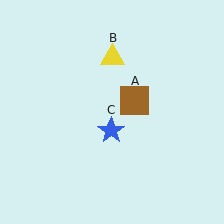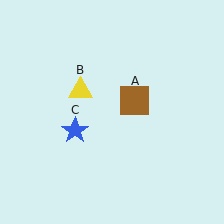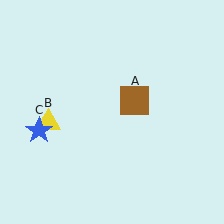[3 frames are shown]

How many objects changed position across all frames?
2 objects changed position: yellow triangle (object B), blue star (object C).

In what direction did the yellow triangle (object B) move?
The yellow triangle (object B) moved down and to the left.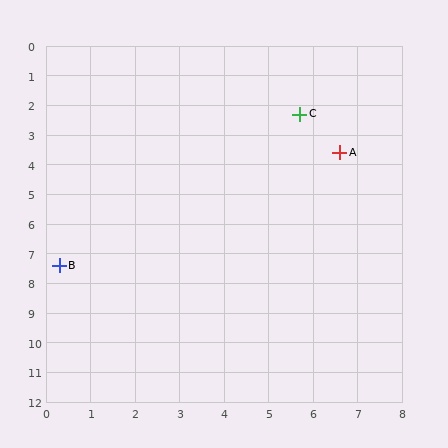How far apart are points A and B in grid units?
Points A and B are about 7.4 grid units apart.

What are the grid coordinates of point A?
Point A is at approximately (6.6, 3.6).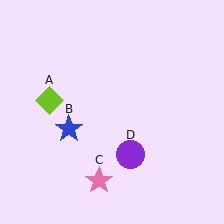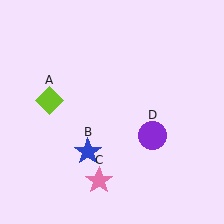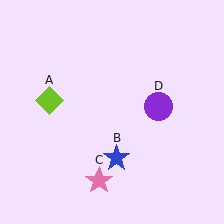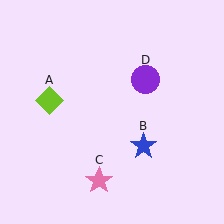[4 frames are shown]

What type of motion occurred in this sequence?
The blue star (object B), purple circle (object D) rotated counterclockwise around the center of the scene.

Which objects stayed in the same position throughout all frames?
Lime diamond (object A) and pink star (object C) remained stationary.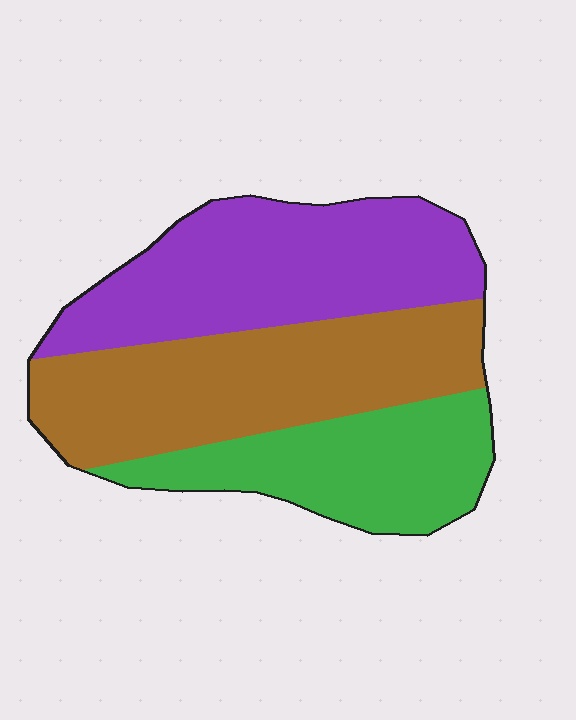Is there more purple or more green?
Purple.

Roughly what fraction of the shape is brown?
Brown takes up about three eighths (3/8) of the shape.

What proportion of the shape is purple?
Purple takes up between a third and a half of the shape.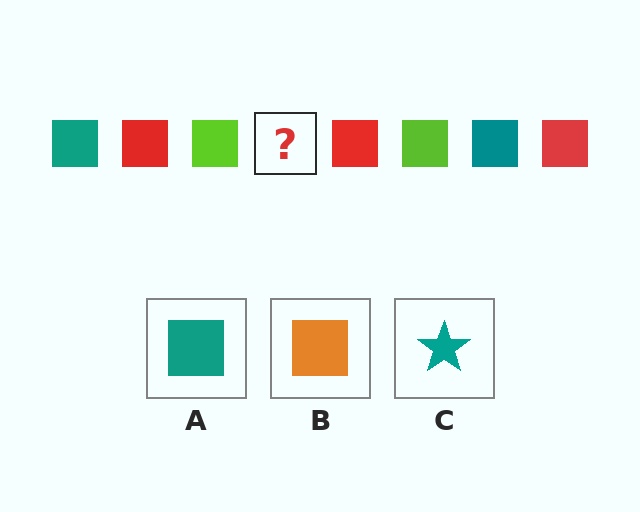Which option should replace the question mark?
Option A.